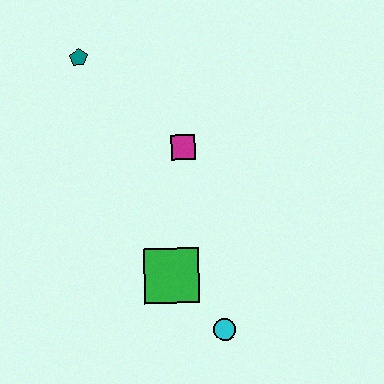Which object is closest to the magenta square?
The green square is closest to the magenta square.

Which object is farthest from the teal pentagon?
The cyan circle is farthest from the teal pentagon.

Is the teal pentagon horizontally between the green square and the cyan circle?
No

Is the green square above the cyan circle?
Yes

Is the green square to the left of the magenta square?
Yes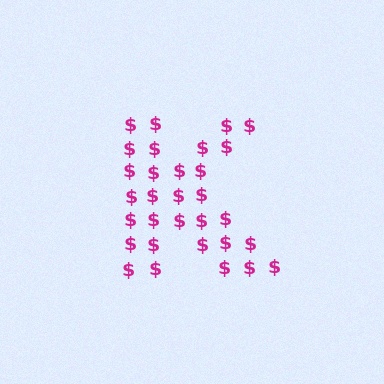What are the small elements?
The small elements are dollar signs.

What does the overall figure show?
The overall figure shows the letter K.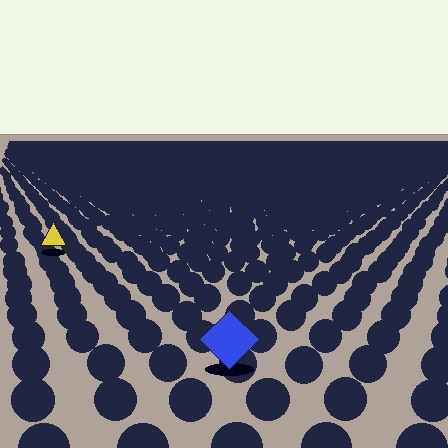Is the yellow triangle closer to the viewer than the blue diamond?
No. The blue diamond is closer — you can tell from the texture gradient: the ground texture is coarser near it.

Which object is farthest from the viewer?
The yellow triangle is farthest from the viewer. It appears smaller and the ground texture around it is denser.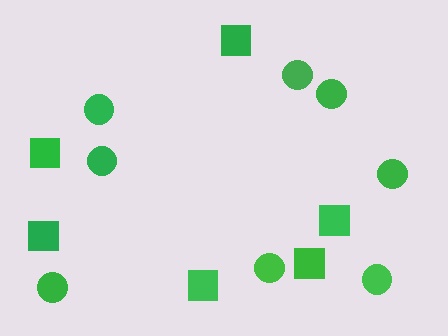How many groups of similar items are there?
There are 2 groups: one group of circles (8) and one group of squares (6).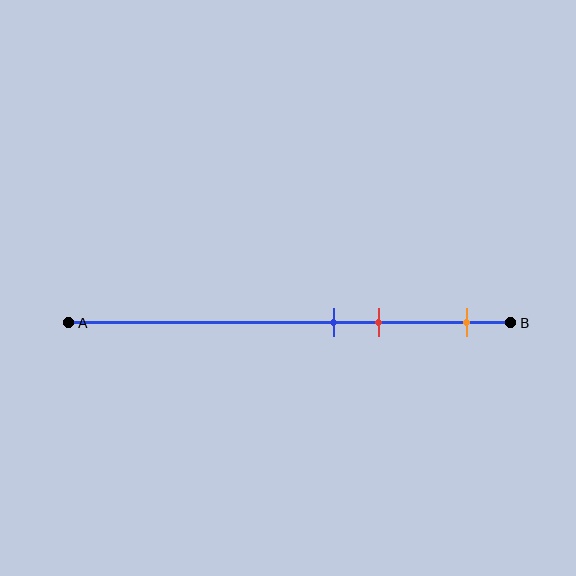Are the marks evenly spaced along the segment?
No, the marks are not evenly spaced.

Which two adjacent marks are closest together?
The blue and red marks are the closest adjacent pair.